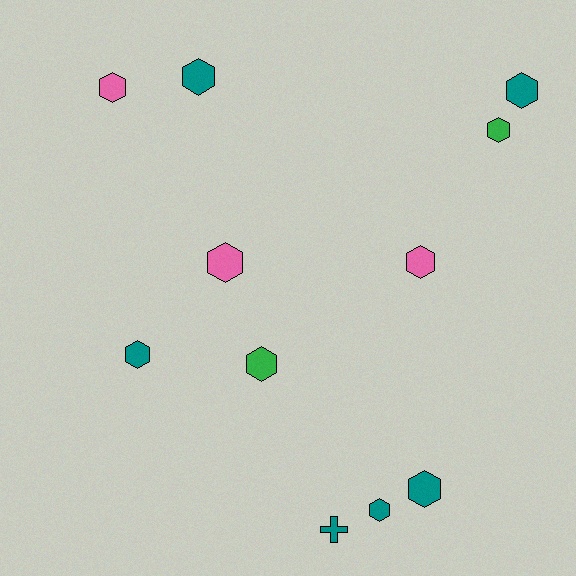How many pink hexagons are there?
There are 3 pink hexagons.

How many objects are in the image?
There are 11 objects.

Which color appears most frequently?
Teal, with 6 objects.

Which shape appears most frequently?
Hexagon, with 10 objects.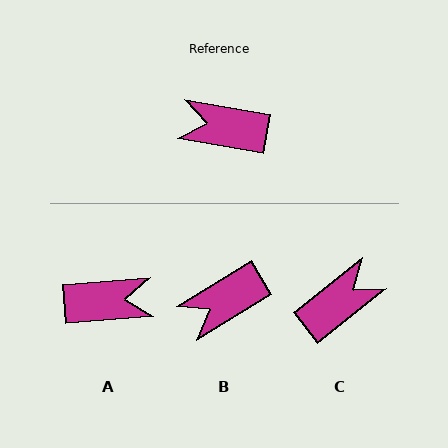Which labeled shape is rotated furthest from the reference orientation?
A, about 165 degrees away.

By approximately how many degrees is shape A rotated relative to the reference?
Approximately 165 degrees clockwise.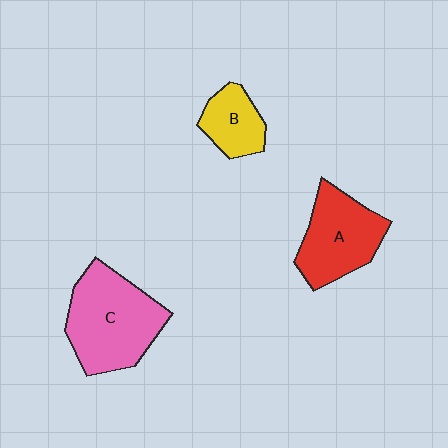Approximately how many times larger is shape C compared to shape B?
Approximately 2.2 times.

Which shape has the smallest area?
Shape B (yellow).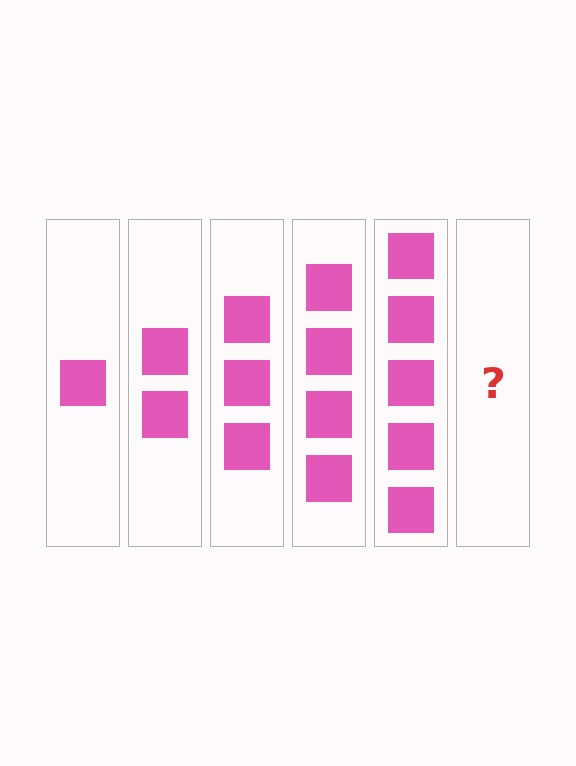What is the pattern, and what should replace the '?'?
The pattern is that each step adds one more square. The '?' should be 6 squares.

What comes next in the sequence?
The next element should be 6 squares.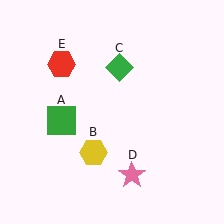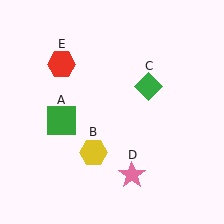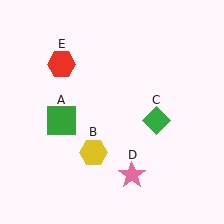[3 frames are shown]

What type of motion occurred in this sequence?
The green diamond (object C) rotated clockwise around the center of the scene.